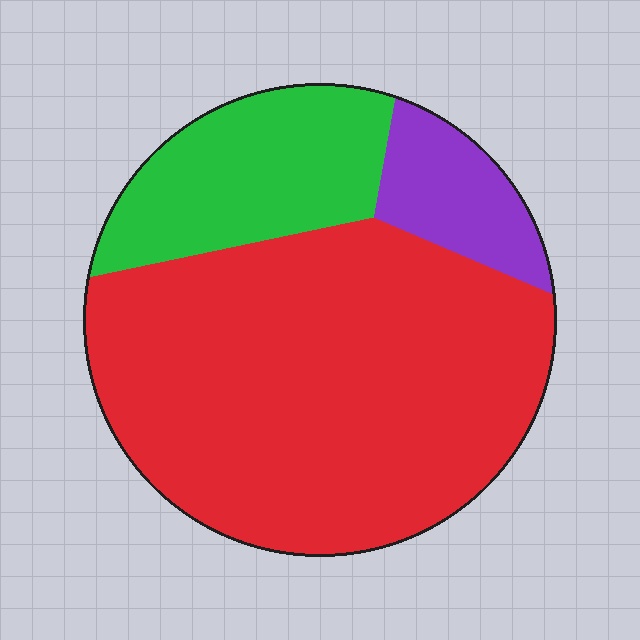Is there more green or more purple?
Green.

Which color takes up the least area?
Purple, at roughly 10%.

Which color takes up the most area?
Red, at roughly 70%.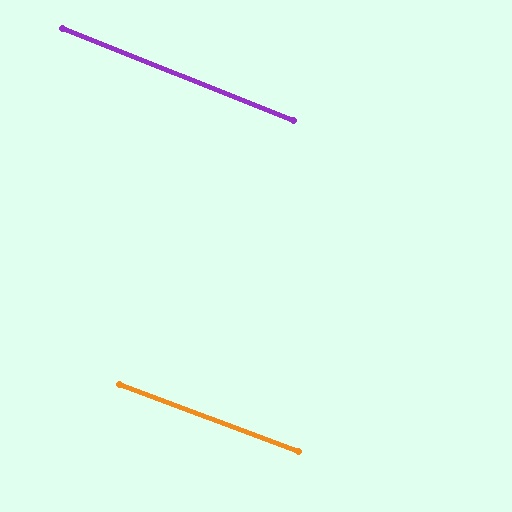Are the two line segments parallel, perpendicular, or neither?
Parallel — their directions differ by only 1.2°.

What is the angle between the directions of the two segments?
Approximately 1 degree.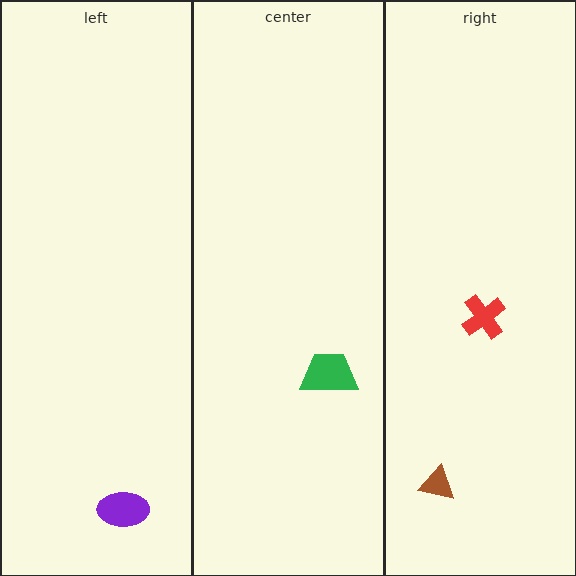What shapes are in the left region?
The purple ellipse.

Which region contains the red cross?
The right region.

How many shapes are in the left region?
1.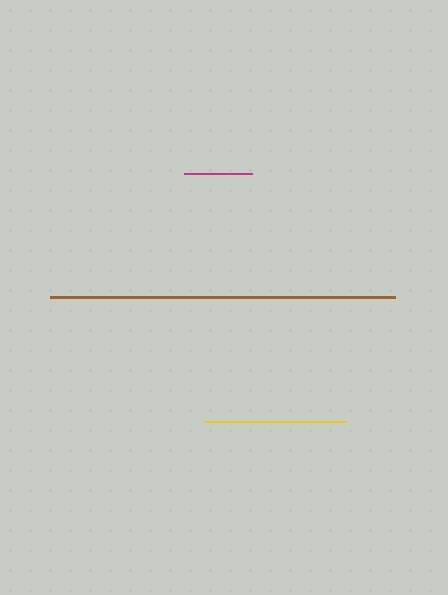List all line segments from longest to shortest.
From longest to shortest: brown, yellow, magenta.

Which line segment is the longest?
The brown line is the longest at approximately 345 pixels.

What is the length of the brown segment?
The brown segment is approximately 345 pixels long.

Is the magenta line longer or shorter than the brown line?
The brown line is longer than the magenta line.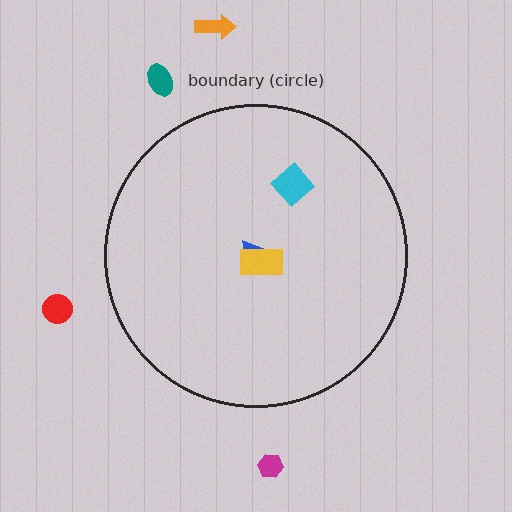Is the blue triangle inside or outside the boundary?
Inside.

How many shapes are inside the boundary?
3 inside, 4 outside.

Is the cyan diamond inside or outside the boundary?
Inside.